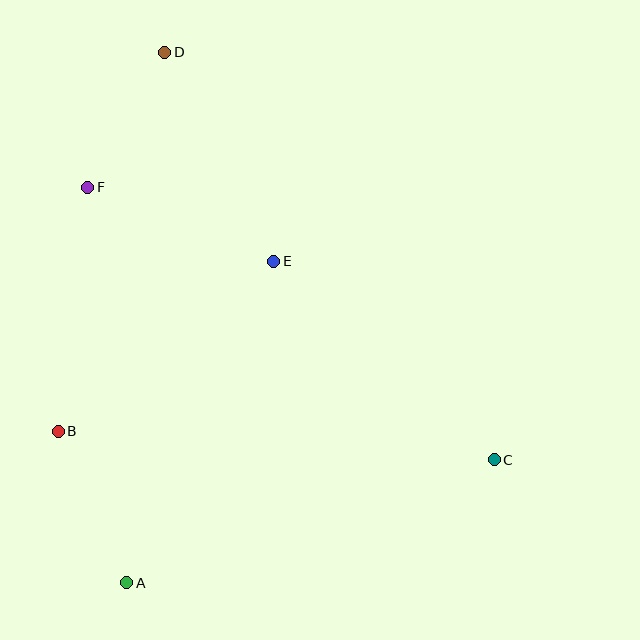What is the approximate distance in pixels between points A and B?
The distance between A and B is approximately 166 pixels.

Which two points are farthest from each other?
Points A and D are farthest from each other.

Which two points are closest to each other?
Points D and F are closest to each other.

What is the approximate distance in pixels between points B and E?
The distance between B and E is approximately 275 pixels.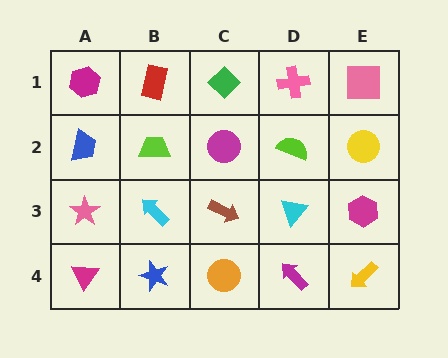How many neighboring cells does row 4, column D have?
3.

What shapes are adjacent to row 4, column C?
A brown arrow (row 3, column C), a blue star (row 4, column B), a magenta arrow (row 4, column D).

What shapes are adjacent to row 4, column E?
A magenta hexagon (row 3, column E), a magenta arrow (row 4, column D).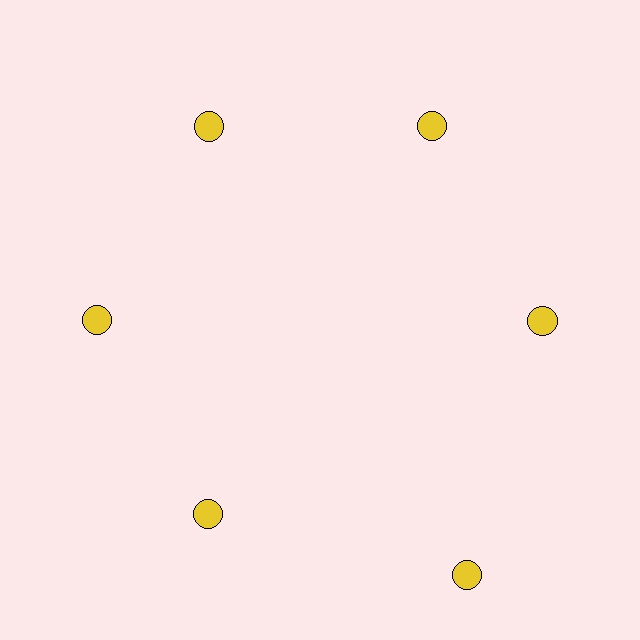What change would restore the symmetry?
The symmetry would be restored by moving it inward, back onto the ring so that all 6 circles sit at equal angles and equal distance from the center.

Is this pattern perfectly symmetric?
No. The 6 yellow circles are arranged in a ring, but one element near the 5 o'clock position is pushed outward from the center, breaking the 6-fold rotational symmetry.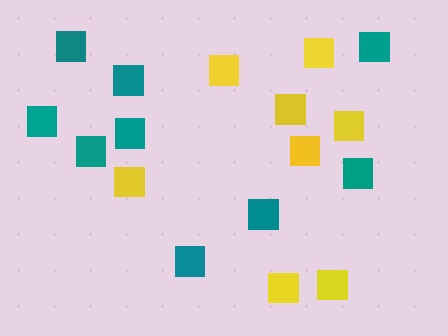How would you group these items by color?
There are 2 groups: one group of yellow squares (8) and one group of teal squares (9).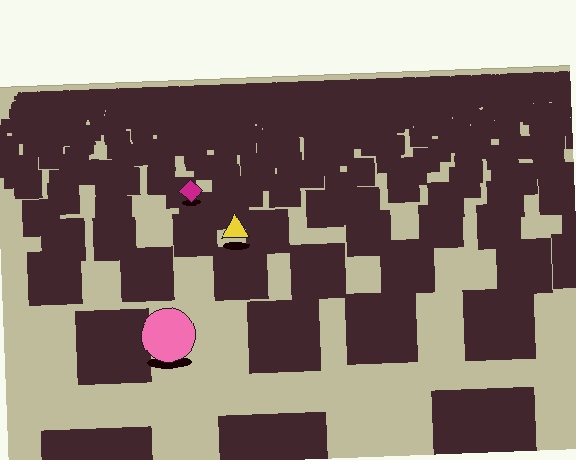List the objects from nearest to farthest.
From nearest to farthest: the pink circle, the yellow triangle, the magenta diamond.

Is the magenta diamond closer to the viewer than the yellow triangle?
No. The yellow triangle is closer — you can tell from the texture gradient: the ground texture is coarser near it.